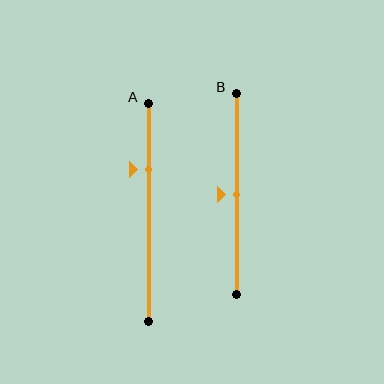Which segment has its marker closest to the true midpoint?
Segment B has its marker closest to the true midpoint.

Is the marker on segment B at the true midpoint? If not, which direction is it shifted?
Yes, the marker on segment B is at the true midpoint.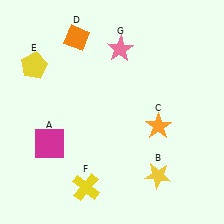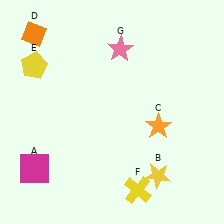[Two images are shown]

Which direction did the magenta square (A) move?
The magenta square (A) moved down.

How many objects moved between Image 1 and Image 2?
3 objects moved between the two images.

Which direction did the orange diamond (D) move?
The orange diamond (D) moved left.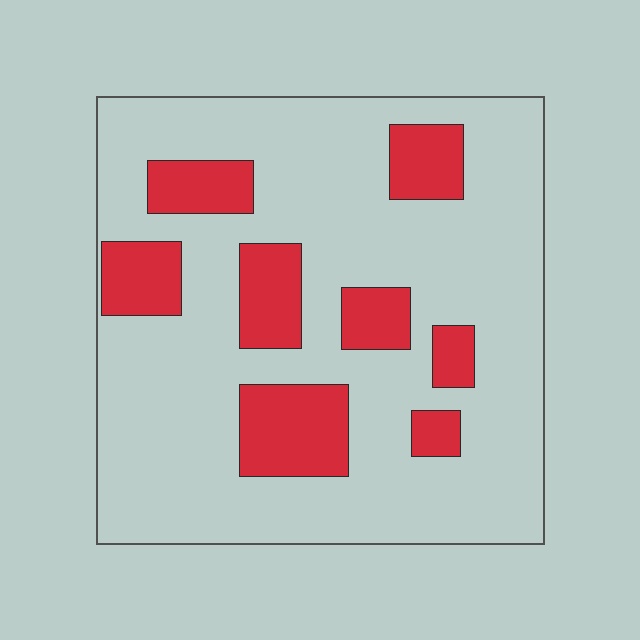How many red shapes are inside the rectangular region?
8.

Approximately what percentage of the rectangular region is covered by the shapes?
Approximately 20%.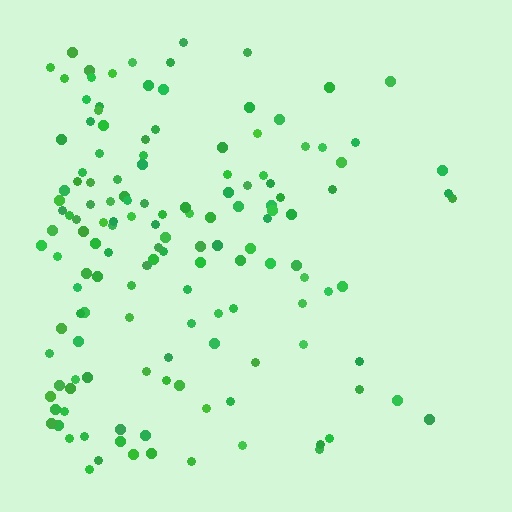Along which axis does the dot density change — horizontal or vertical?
Horizontal.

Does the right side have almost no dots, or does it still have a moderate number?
Still a moderate number, just noticeably fewer than the left.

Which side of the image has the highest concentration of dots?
The left.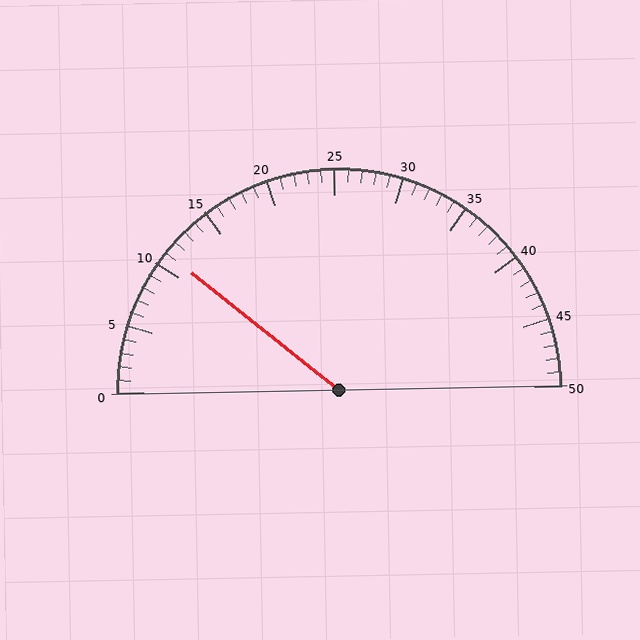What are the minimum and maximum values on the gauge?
The gauge ranges from 0 to 50.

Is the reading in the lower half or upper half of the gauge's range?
The reading is in the lower half of the range (0 to 50).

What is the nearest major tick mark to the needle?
The nearest major tick mark is 10.